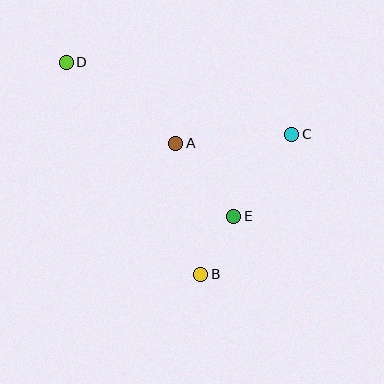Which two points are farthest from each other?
Points B and D are farthest from each other.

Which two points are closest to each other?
Points B and E are closest to each other.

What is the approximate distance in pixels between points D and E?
The distance between D and E is approximately 228 pixels.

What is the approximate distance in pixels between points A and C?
The distance between A and C is approximately 117 pixels.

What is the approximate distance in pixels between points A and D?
The distance between A and D is approximately 136 pixels.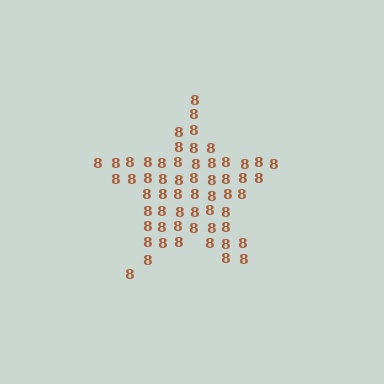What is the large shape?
The large shape is a star.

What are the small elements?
The small elements are digit 8's.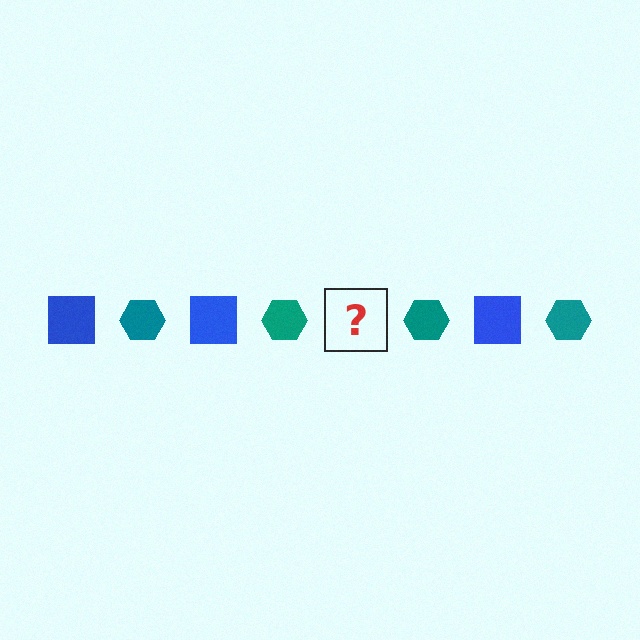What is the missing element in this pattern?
The missing element is a blue square.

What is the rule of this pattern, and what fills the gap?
The rule is that the pattern alternates between blue square and teal hexagon. The gap should be filled with a blue square.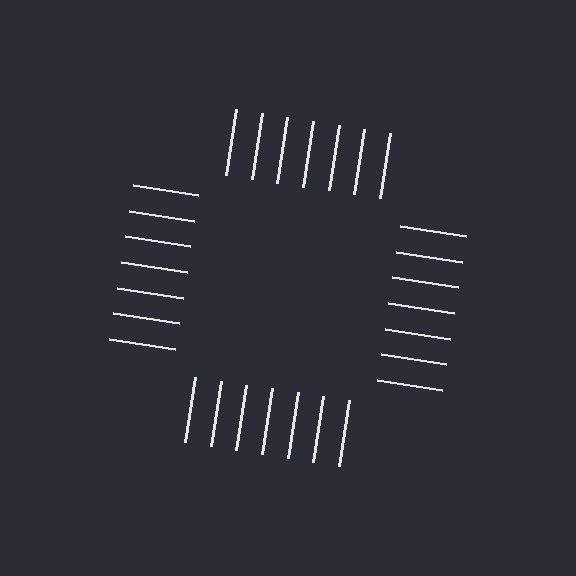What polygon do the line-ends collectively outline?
An illusory square — the line segments terminate on its edges but no continuous stroke is drawn.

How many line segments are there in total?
28 — 7 along each of the 4 edges.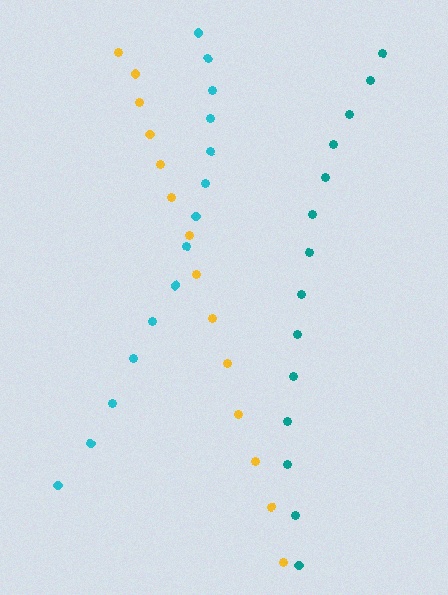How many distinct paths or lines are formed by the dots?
There are 3 distinct paths.